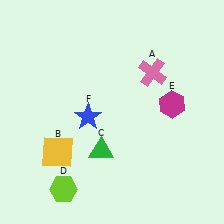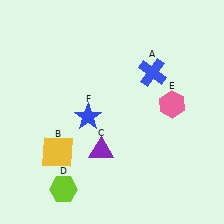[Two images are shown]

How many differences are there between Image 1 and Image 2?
There are 3 differences between the two images.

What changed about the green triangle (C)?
In Image 1, C is green. In Image 2, it changed to purple.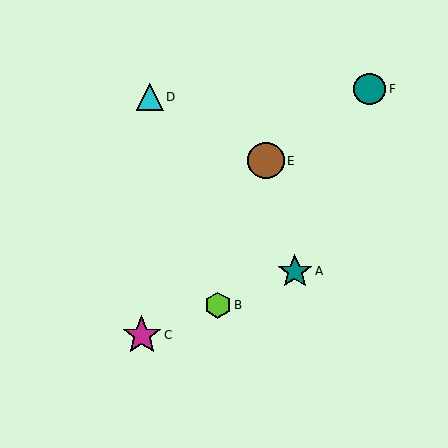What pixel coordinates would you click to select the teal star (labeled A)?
Click at (295, 271) to select the teal star A.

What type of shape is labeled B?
Shape B is a lime hexagon.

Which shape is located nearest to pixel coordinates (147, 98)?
The cyan triangle (labeled D) at (150, 97) is nearest to that location.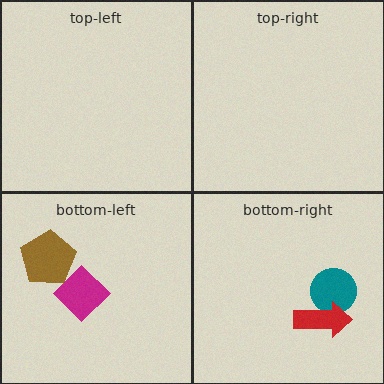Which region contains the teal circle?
The bottom-right region.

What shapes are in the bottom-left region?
The magenta diamond, the brown pentagon.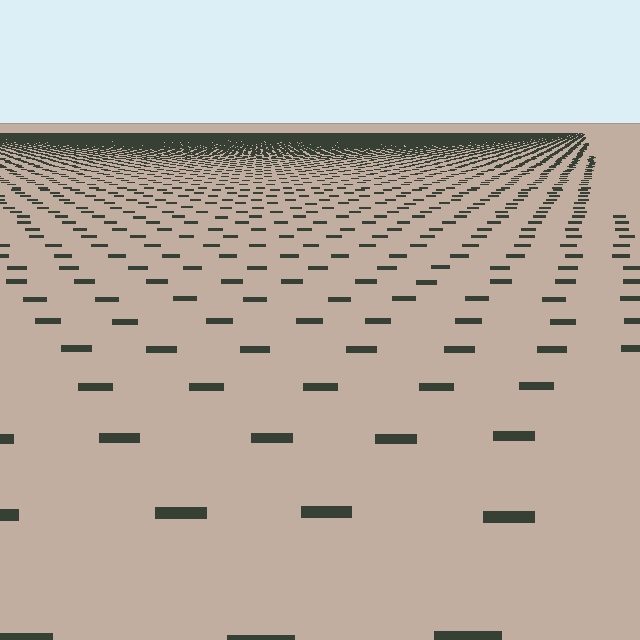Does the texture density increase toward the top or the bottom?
Density increases toward the top.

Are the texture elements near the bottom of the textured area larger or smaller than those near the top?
Larger. Near the bottom, elements are closer to the viewer and appear at a bigger on-screen size.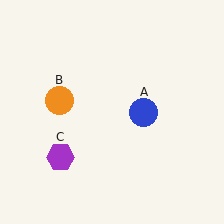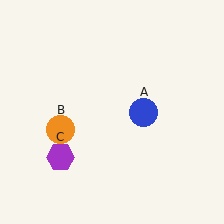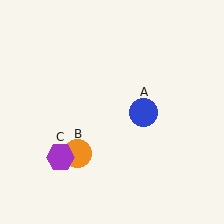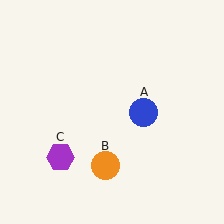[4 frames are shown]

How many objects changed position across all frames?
1 object changed position: orange circle (object B).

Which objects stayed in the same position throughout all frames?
Blue circle (object A) and purple hexagon (object C) remained stationary.